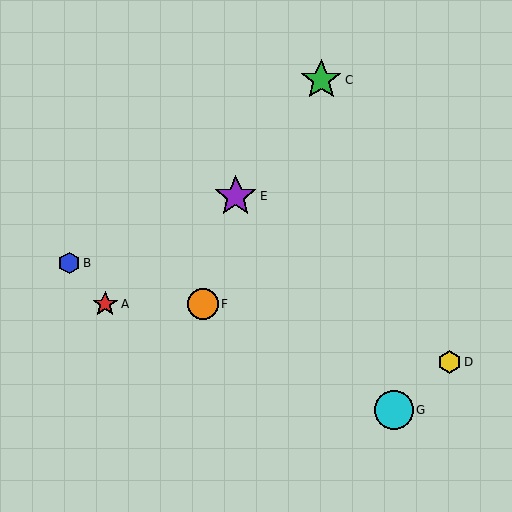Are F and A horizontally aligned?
Yes, both are at y≈304.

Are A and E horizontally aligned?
No, A is at y≈304 and E is at y≈196.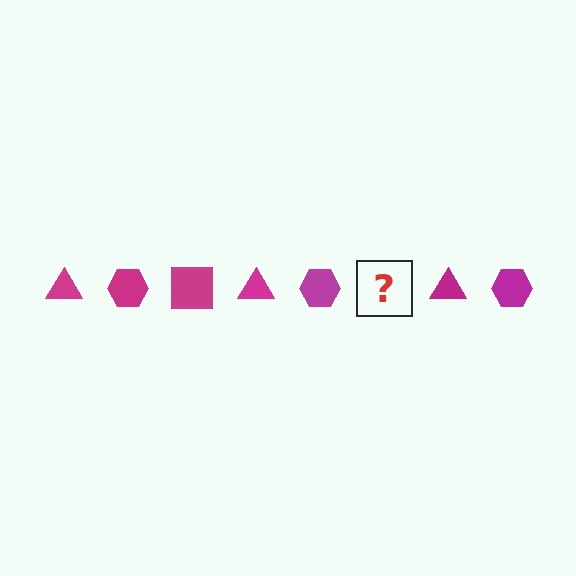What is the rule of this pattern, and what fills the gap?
The rule is that the pattern cycles through triangle, hexagon, square shapes in magenta. The gap should be filled with a magenta square.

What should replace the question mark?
The question mark should be replaced with a magenta square.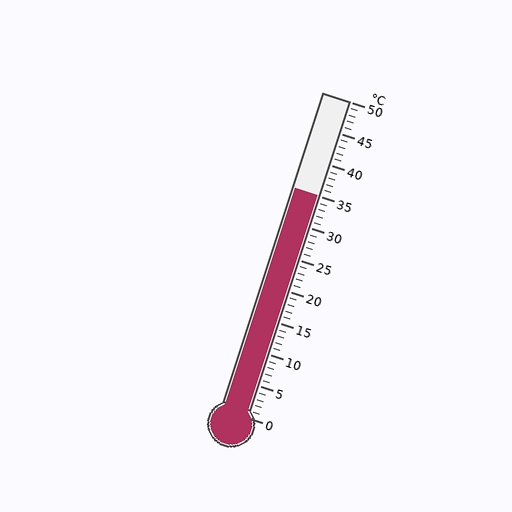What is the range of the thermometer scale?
The thermometer scale ranges from 0°C to 50°C.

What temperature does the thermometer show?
The thermometer shows approximately 35°C.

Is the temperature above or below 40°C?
The temperature is below 40°C.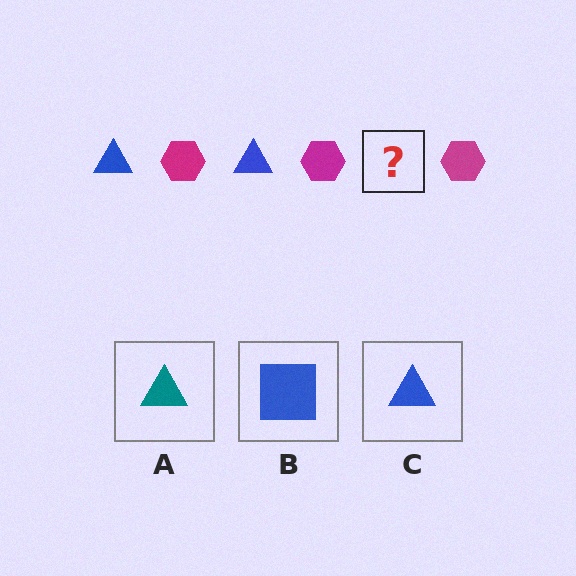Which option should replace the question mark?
Option C.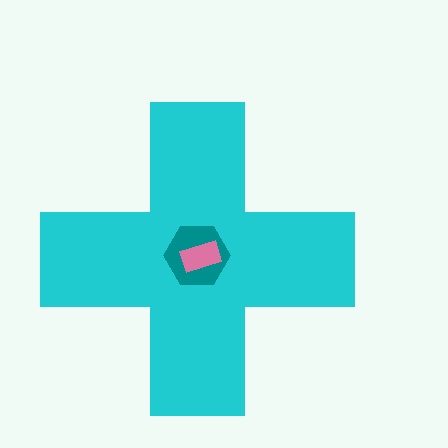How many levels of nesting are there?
3.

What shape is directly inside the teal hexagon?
The pink rectangle.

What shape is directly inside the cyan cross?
The teal hexagon.